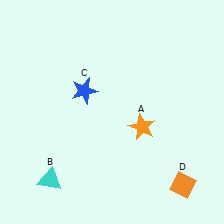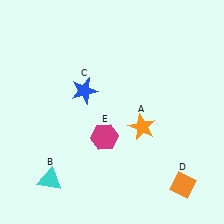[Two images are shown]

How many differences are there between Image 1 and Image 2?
There is 1 difference between the two images.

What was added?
A magenta hexagon (E) was added in Image 2.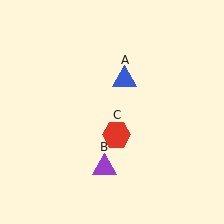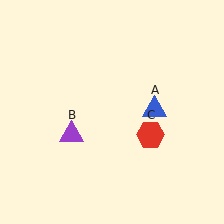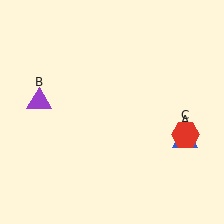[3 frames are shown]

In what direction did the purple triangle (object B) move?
The purple triangle (object B) moved up and to the left.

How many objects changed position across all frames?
3 objects changed position: blue triangle (object A), purple triangle (object B), red hexagon (object C).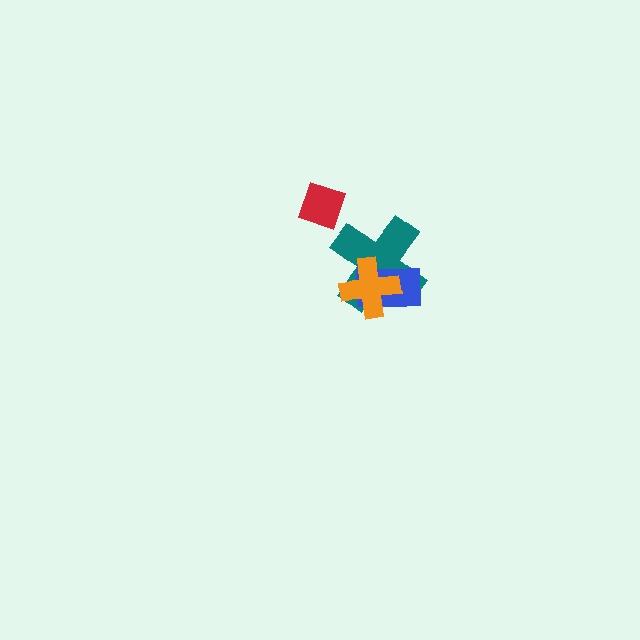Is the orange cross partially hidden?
No, no other shape covers it.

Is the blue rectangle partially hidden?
Yes, it is partially covered by another shape.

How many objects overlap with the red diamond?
0 objects overlap with the red diamond.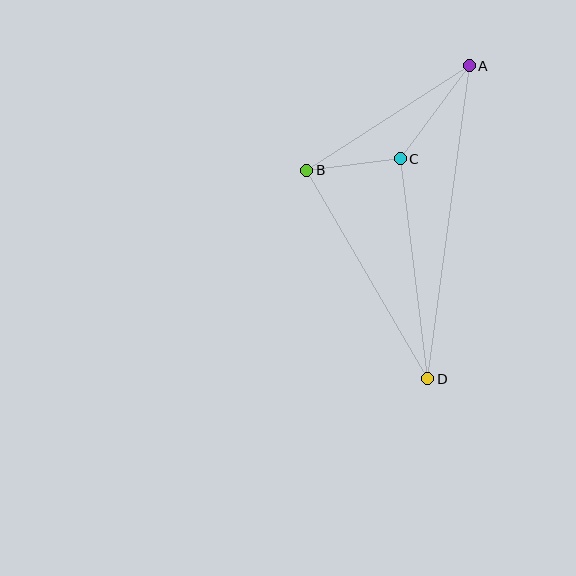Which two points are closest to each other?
Points B and C are closest to each other.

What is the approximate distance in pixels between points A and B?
The distance between A and B is approximately 194 pixels.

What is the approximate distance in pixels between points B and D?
The distance between B and D is approximately 241 pixels.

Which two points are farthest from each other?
Points A and D are farthest from each other.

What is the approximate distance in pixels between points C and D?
The distance between C and D is approximately 222 pixels.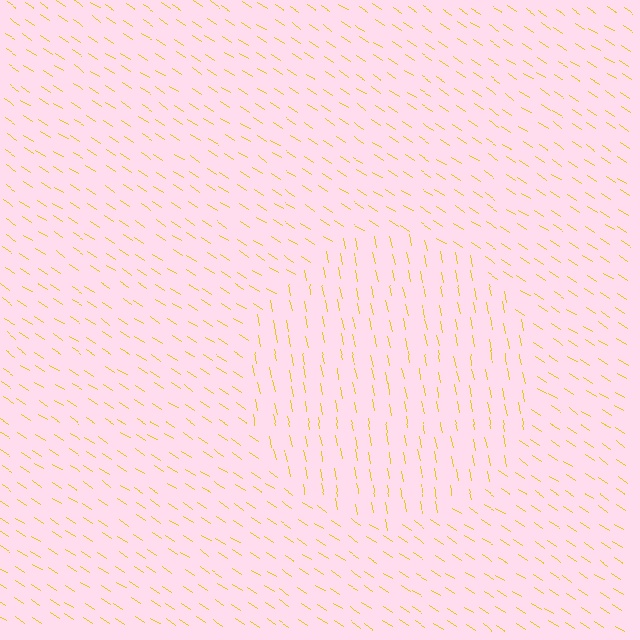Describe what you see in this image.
The image is filled with small yellow line segments. A circle region in the image has lines oriented differently from the surrounding lines, creating a visible texture boundary.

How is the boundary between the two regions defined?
The boundary is defined purely by a change in line orientation (approximately 45 degrees difference). All lines are the same color and thickness.